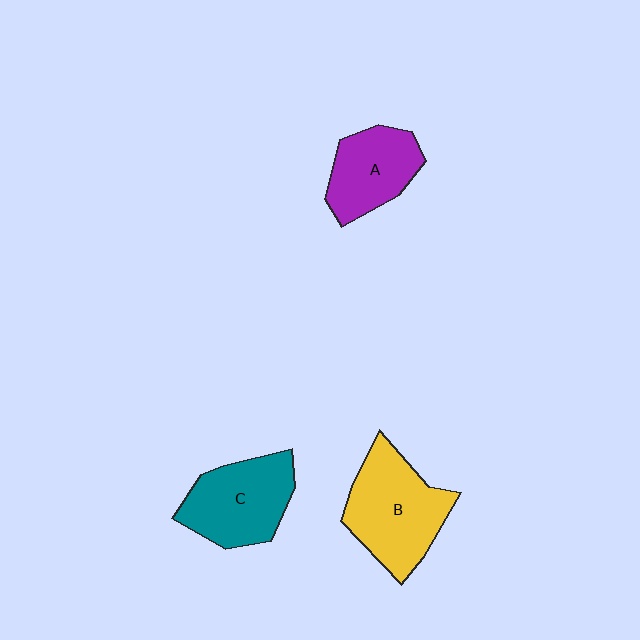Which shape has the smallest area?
Shape A (purple).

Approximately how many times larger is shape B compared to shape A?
Approximately 1.4 times.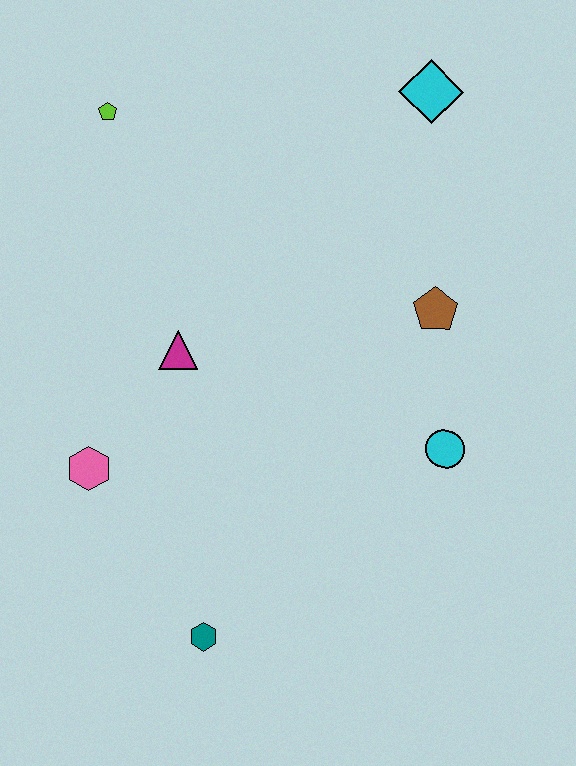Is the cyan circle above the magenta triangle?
No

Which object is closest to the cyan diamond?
The brown pentagon is closest to the cyan diamond.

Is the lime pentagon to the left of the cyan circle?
Yes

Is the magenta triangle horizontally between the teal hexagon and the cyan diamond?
No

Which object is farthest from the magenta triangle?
The cyan diamond is farthest from the magenta triangle.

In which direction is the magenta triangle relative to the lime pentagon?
The magenta triangle is below the lime pentagon.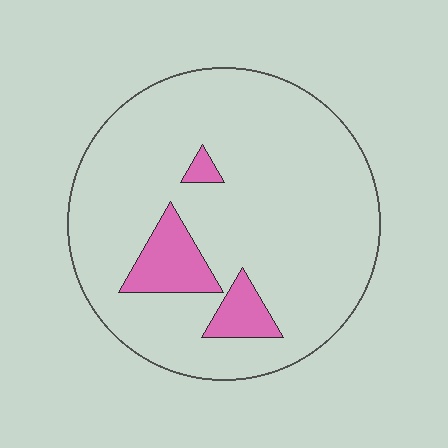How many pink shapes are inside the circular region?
3.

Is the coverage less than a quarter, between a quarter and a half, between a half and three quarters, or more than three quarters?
Less than a quarter.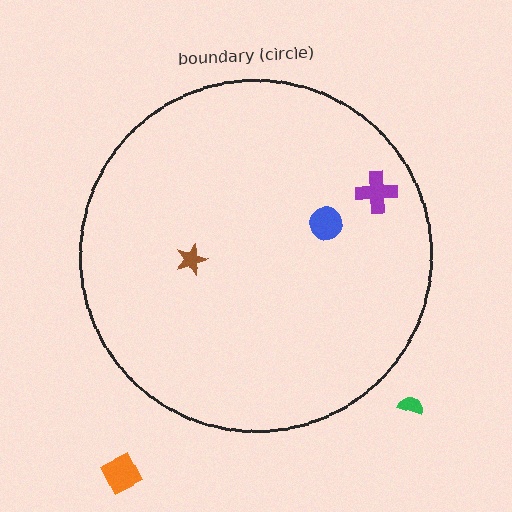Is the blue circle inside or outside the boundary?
Inside.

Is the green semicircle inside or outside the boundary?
Outside.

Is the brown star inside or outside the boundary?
Inside.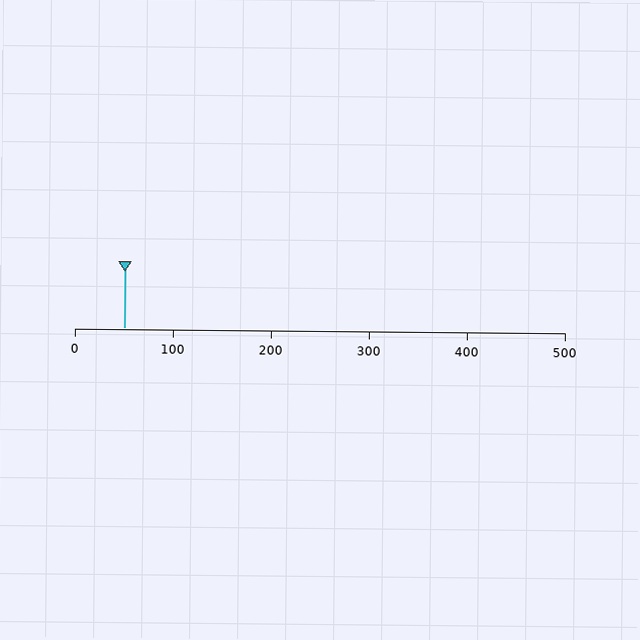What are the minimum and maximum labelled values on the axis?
The axis runs from 0 to 500.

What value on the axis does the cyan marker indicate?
The marker indicates approximately 50.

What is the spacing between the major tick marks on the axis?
The major ticks are spaced 100 apart.